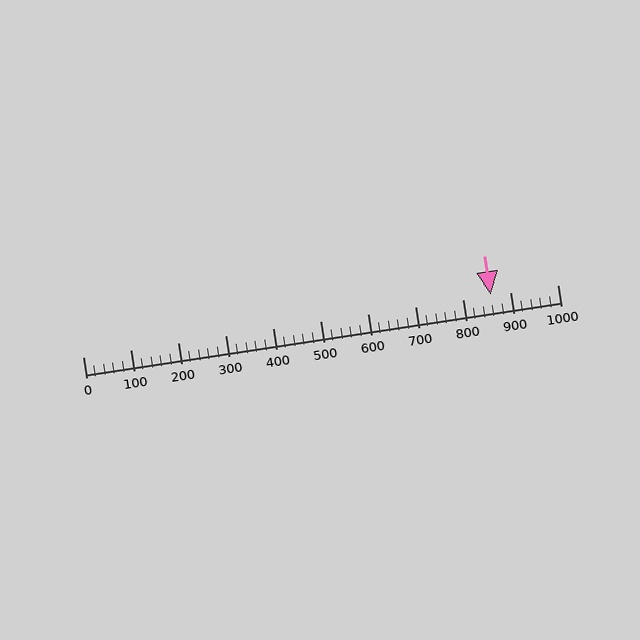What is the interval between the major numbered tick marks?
The major tick marks are spaced 100 units apart.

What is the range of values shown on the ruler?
The ruler shows values from 0 to 1000.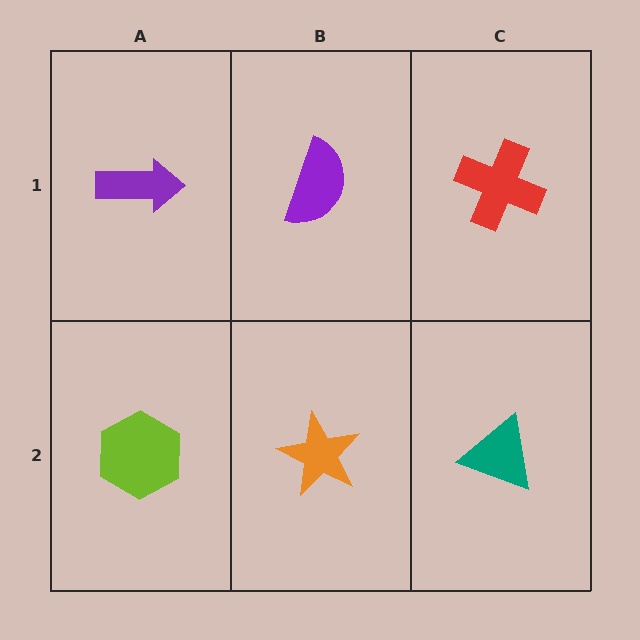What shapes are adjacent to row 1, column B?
An orange star (row 2, column B), a purple arrow (row 1, column A), a red cross (row 1, column C).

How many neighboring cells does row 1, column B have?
3.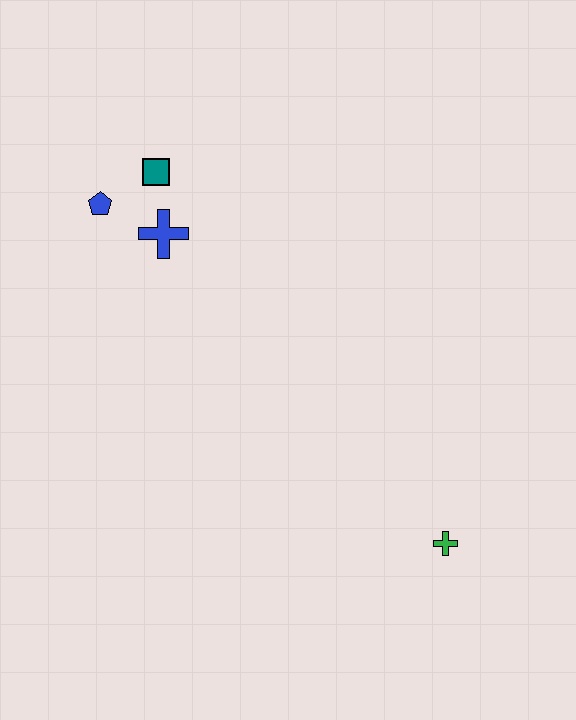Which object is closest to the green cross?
The blue cross is closest to the green cross.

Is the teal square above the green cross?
Yes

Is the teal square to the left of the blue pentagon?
No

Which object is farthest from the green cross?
The blue pentagon is farthest from the green cross.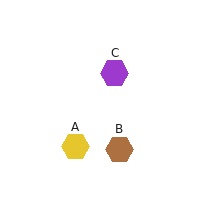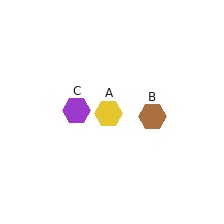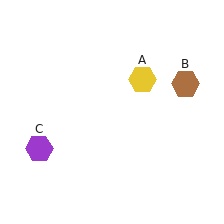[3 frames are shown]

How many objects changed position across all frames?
3 objects changed position: yellow hexagon (object A), brown hexagon (object B), purple hexagon (object C).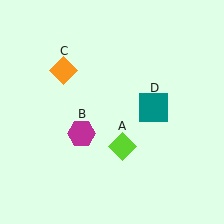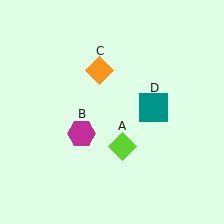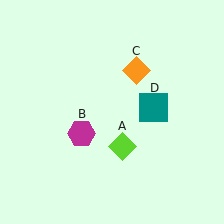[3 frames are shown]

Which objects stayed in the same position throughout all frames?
Lime diamond (object A) and magenta hexagon (object B) and teal square (object D) remained stationary.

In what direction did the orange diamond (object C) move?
The orange diamond (object C) moved right.